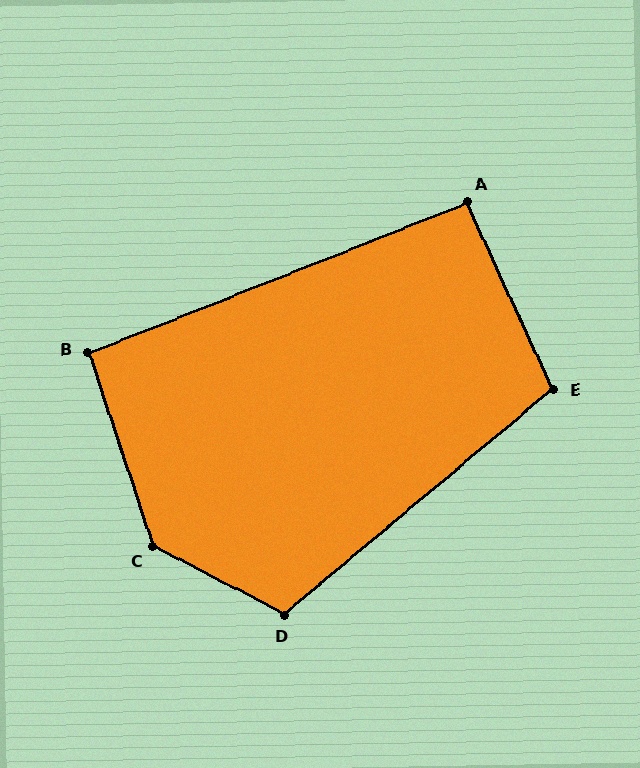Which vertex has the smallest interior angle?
A, at approximately 93 degrees.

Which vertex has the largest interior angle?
C, at approximately 136 degrees.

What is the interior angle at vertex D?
Approximately 113 degrees (obtuse).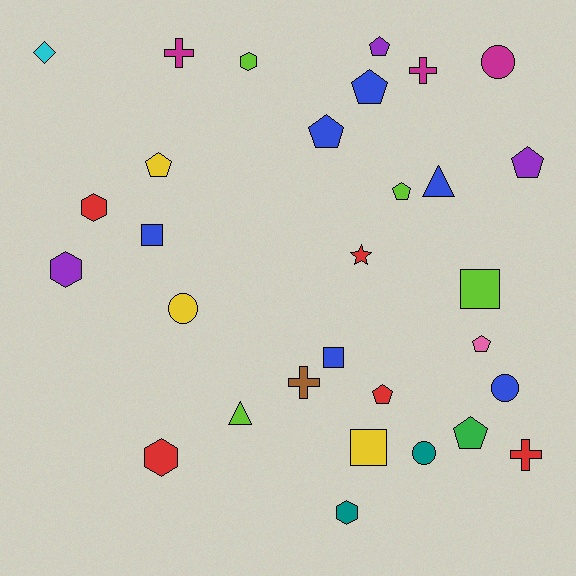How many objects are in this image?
There are 30 objects.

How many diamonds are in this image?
There is 1 diamond.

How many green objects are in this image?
There is 1 green object.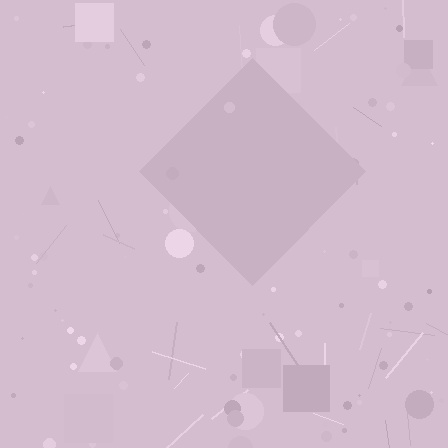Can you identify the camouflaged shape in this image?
The camouflaged shape is a diamond.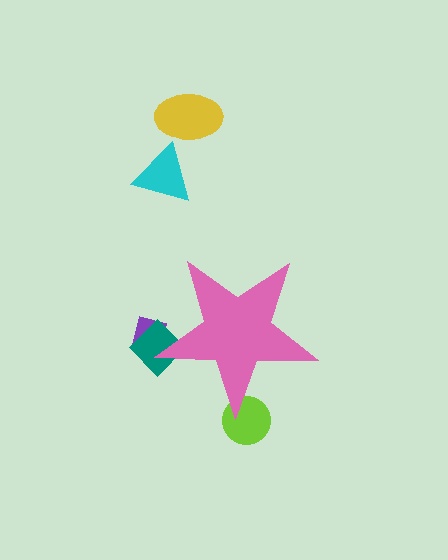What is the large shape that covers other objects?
A pink star.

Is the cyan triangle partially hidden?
No, the cyan triangle is fully visible.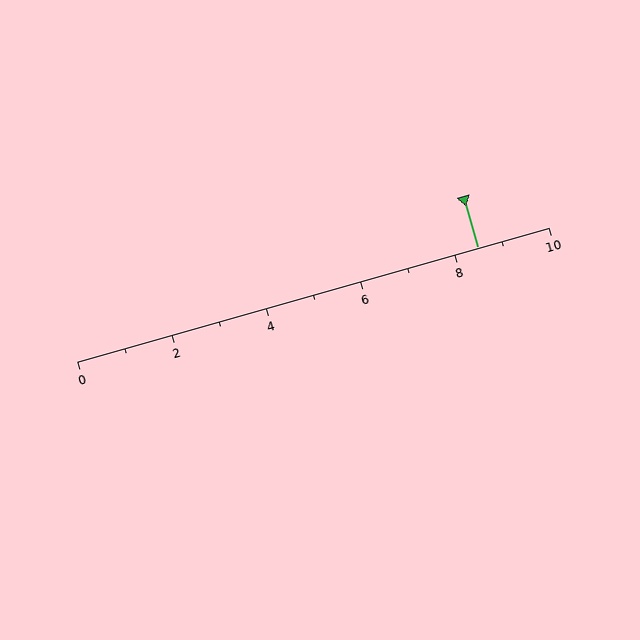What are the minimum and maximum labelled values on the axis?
The axis runs from 0 to 10.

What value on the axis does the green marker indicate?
The marker indicates approximately 8.5.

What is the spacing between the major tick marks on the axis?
The major ticks are spaced 2 apart.